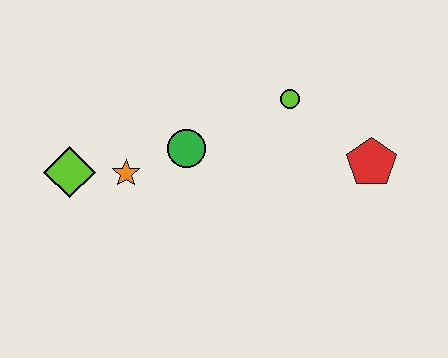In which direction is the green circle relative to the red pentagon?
The green circle is to the left of the red pentagon.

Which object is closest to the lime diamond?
The orange star is closest to the lime diamond.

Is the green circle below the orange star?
No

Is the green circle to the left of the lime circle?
Yes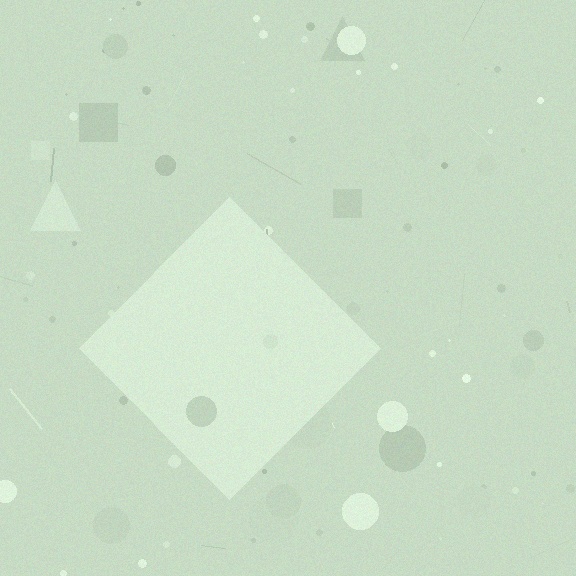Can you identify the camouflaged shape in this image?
The camouflaged shape is a diamond.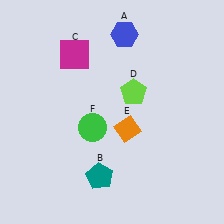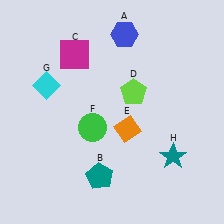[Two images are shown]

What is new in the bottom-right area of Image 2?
A teal star (H) was added in the bottom-right area of Image 2.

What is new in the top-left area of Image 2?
A cyan diamond (G) was added in the top-left area of Image 2.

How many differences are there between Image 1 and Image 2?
There are 2 differences between the two images.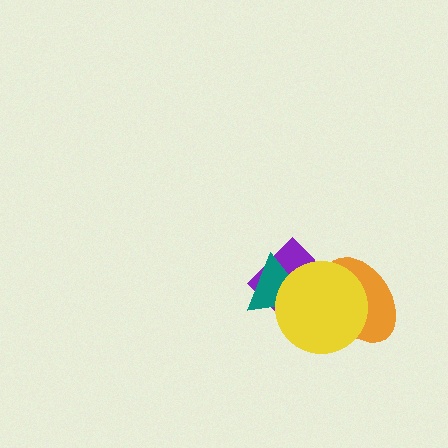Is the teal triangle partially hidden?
Yes, it is partially covered by another shape.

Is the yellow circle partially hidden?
No, no other shape covers it.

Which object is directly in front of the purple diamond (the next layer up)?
The orange ellipse is directly in front of the purple diamond.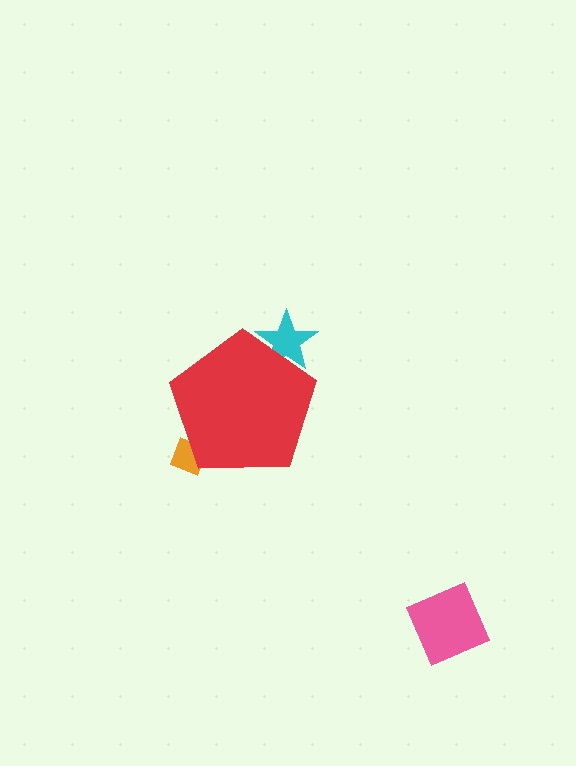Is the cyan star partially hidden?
Yes, the cyan star is partially hidden behind the red pentagon.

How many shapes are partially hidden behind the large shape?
2 shapes are partially hidden.